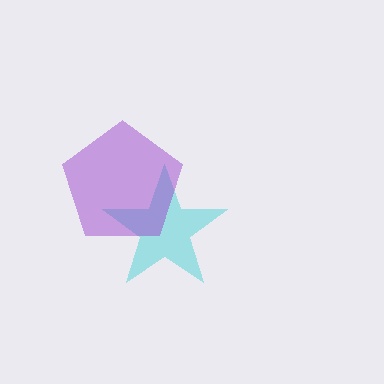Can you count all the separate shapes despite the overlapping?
Yes, there are 2 separate shapes.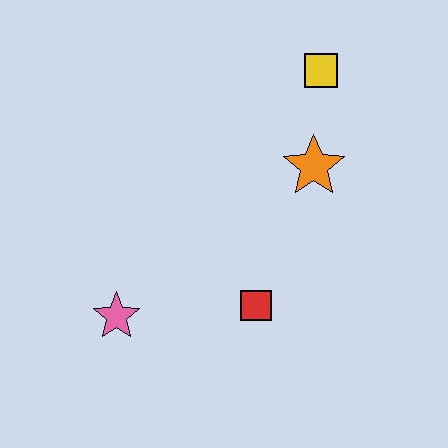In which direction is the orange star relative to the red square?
The orange star is above the red square.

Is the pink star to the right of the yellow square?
No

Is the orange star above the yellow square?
No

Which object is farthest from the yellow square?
The pink star is farthest from the yellow square.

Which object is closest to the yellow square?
The orange star is closest to the yellow square.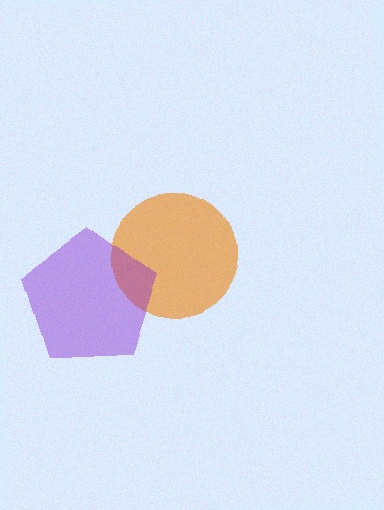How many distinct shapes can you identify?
There are 2 distinct shapes: an orange circle, a purple pentagon.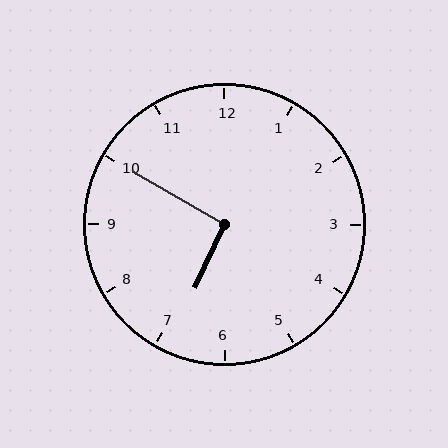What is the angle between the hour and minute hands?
Approximately 95 degrees.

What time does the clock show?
6:50.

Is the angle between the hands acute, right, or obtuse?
It is right.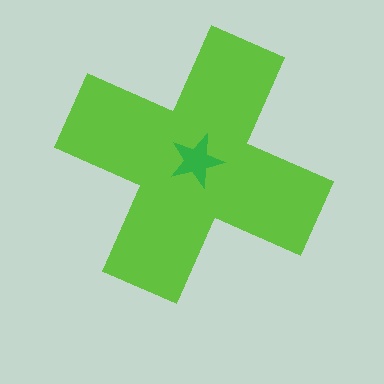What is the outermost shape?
The lime cross.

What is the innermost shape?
The green star.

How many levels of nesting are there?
2.